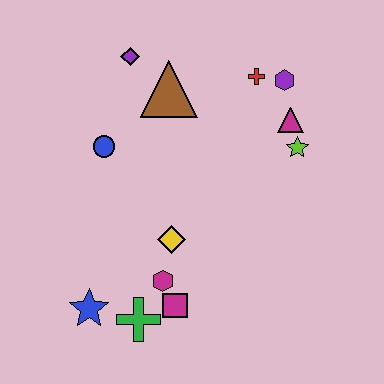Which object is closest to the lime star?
The magenta triangle is closest to the lime star.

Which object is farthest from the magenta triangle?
The blue star is farthest from the magenta triangle.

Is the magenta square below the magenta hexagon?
Yes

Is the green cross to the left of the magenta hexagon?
Yes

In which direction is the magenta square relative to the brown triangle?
The magenta square is below the brown triangle.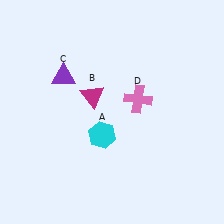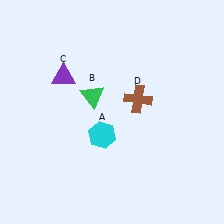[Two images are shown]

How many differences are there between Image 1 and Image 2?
There are 2 differences between the two images.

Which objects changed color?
B changed from magenta to green. D changed from pink to brown.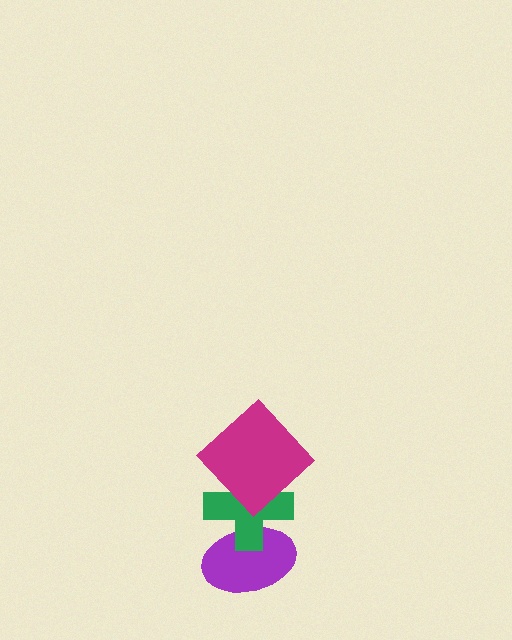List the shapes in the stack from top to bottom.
From top to bottom: the magenta diamond, the green cross, the purple ellipse.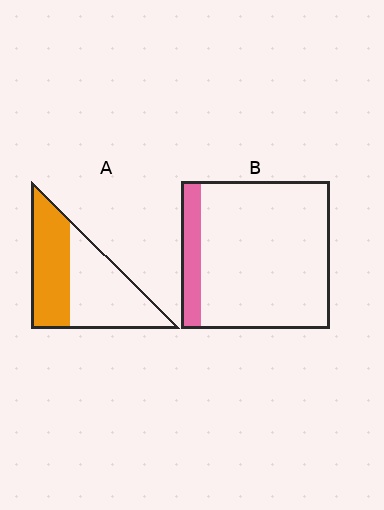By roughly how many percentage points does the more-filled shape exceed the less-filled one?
By roughly 30 percentage points (A over B).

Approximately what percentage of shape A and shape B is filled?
A is approximately 45% and B is approximately 15%.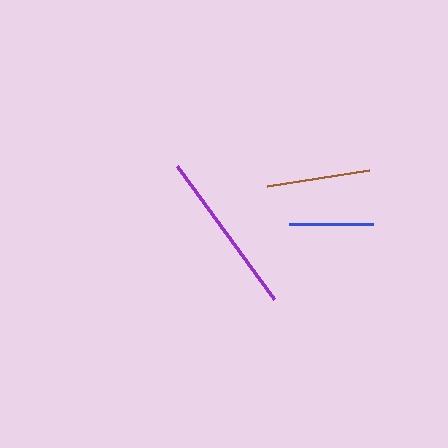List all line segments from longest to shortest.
From longest to shortest: purple, brown, blue.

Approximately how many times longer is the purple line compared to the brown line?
The purple line is approximately 1.6 times the length of the brown line.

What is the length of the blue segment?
The blue segment is approximately 84 pixels long.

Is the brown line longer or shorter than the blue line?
The brown line is longer than the blue line.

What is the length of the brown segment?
The brown segment is approximately 103 pixels long.